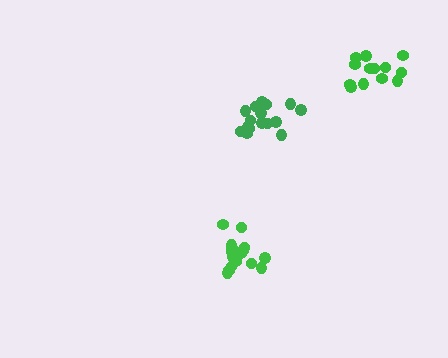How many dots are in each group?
Group 1: 13 dots, Group 2: 17 dots, Group 3: 16 dots (46 total).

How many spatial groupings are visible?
There are 3 spatial groupings.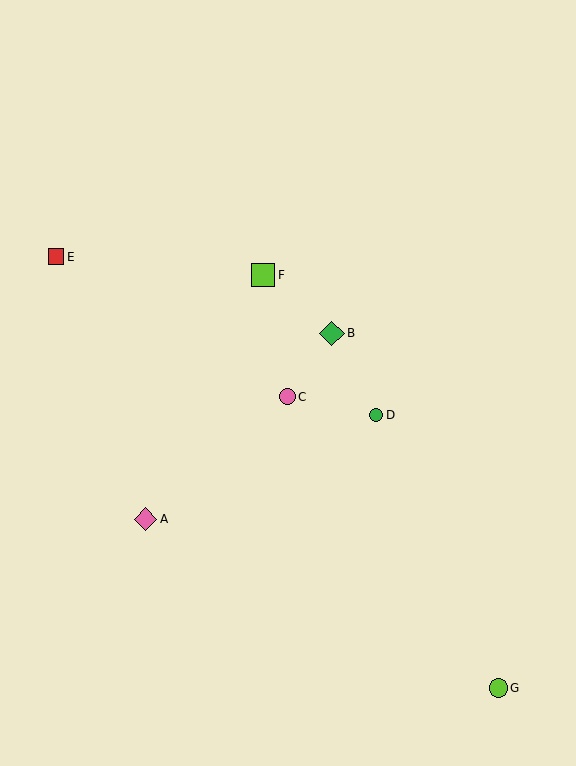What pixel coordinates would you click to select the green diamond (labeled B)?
Click at (332, 333) to select the green diamond B.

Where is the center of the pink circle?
The center of the pink circle is at (287, 397).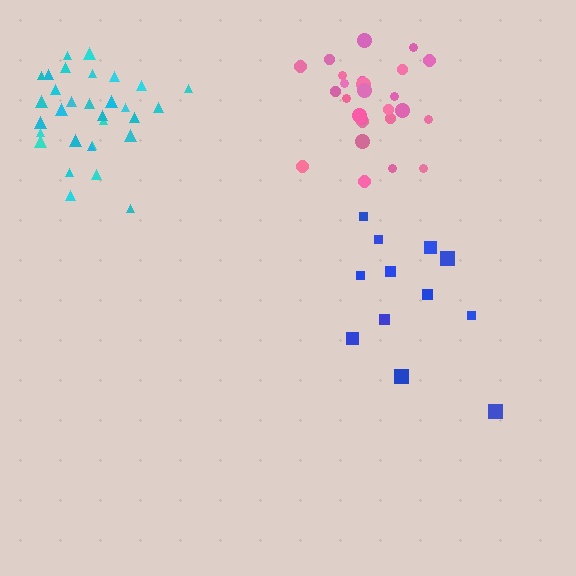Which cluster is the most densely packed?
Cyan.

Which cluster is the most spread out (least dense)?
Blue.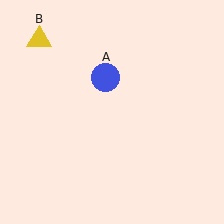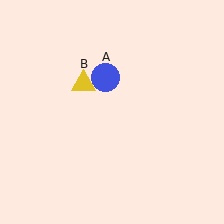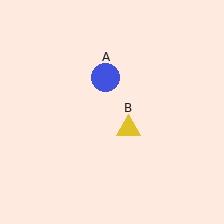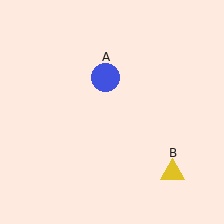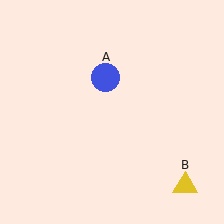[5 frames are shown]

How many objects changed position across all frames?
1 object changed position: yellow triangle (object B).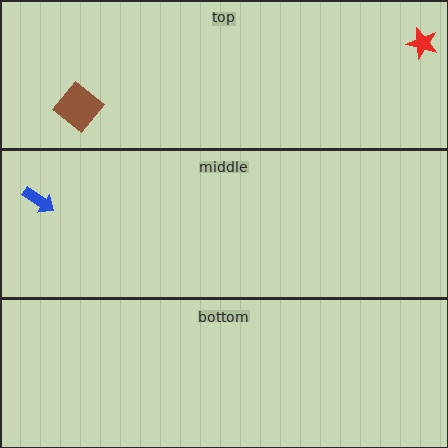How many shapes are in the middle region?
1.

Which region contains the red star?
The top region.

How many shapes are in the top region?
2.